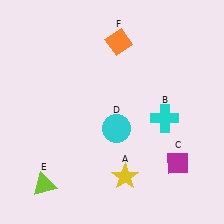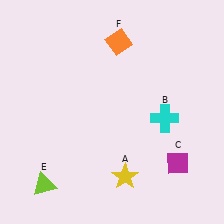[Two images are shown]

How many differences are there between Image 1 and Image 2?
There is 1 difference between the two images.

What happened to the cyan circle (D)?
The cyan circle (D) was removed in Image 2. It was in the bottom-right area of Image 1.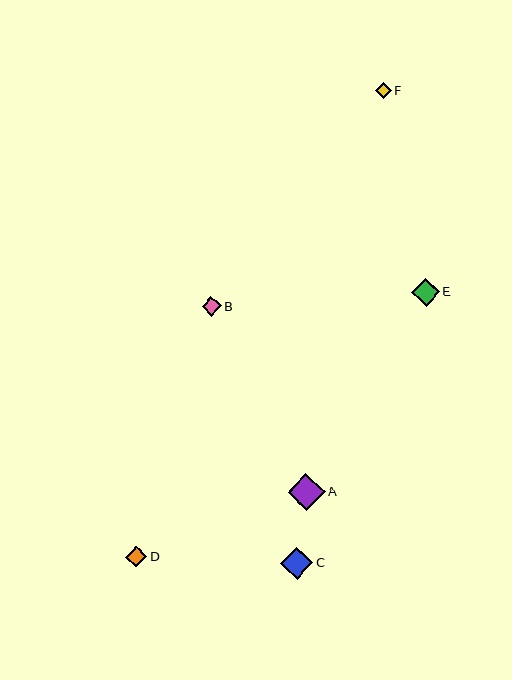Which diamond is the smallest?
Diamond F is the smallest with a size of approximately 16 pixels.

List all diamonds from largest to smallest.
From largest to smallest: A, C, E, D, B, F.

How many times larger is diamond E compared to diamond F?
Diamond E is approximately 1.7 times the size of diamond F.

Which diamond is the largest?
Diamond A is the largest with a size of approximately 37 pixels.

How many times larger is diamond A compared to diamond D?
Diamond A is approximately 1.8 times the size of diamond D.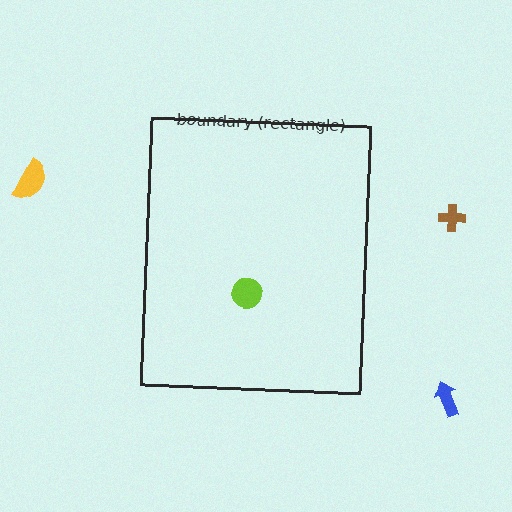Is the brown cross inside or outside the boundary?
Outside.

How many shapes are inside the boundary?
1 inside, 3 outside.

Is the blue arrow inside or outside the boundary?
Outside.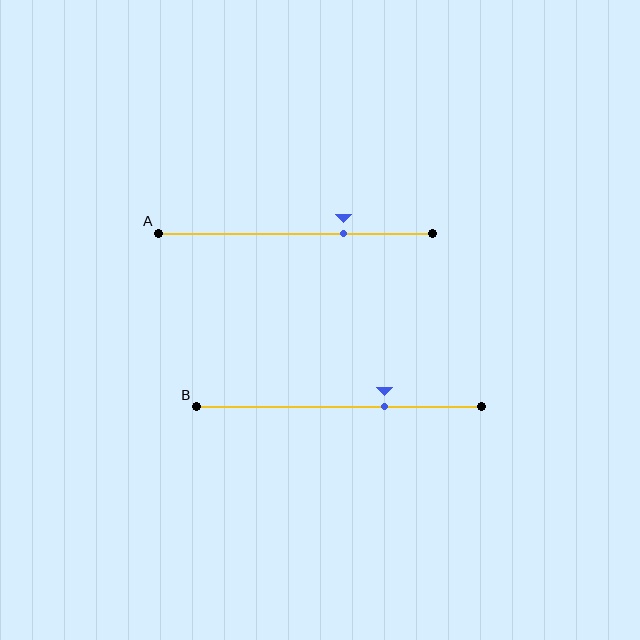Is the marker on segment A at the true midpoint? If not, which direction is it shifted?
No, the marker on segment A is shifted to the right by about 18% of the segment length.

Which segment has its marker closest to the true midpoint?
Segment B has its marker closest to the true midpoint.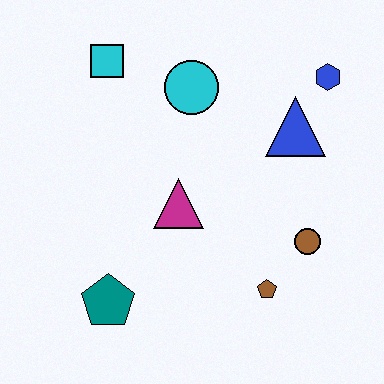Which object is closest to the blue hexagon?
The blue triangle is closest to the blue hexagon.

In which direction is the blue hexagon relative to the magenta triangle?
The blue hexagon is to the right of the magenta triangle.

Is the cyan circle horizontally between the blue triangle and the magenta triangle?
Yes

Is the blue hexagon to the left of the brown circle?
No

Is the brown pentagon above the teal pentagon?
Yes